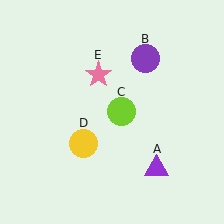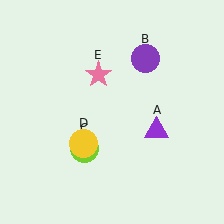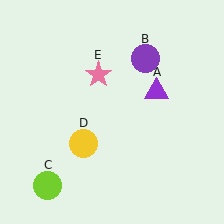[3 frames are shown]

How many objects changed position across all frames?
2 objects changed position: purple triangle (object A), lime circle (object C).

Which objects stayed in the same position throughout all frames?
Purple circle (object B) and yellow circle (object D) and pink star (object E) remained stationary.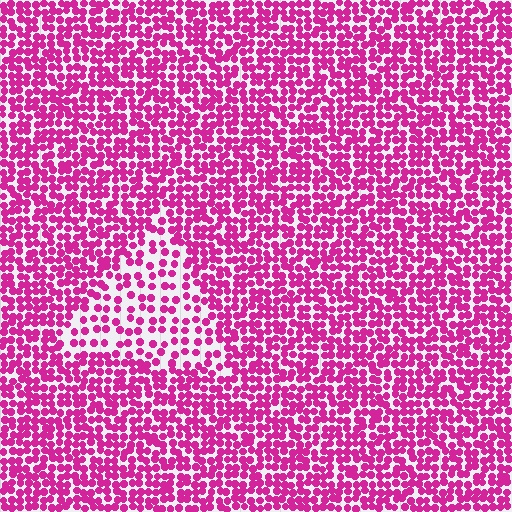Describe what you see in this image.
The image contains small magenta elements arranged at two different densities. A triangle-shaped region is visible where the elements are less densely packed than the surrounding area.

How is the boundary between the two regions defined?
The boundary is defined by a change in element density (approximately 2.0x ratio). All elements are the same color, size, and shape.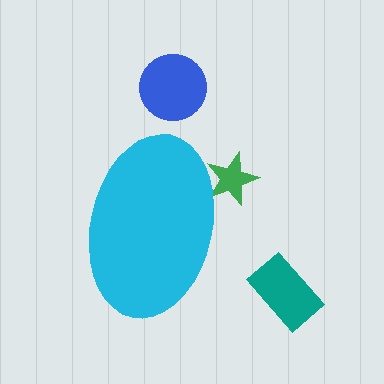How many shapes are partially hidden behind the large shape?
1 shape is partially hidden.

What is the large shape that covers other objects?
A cyan ellipse.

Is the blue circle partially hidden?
No, the blue circle is fully visible.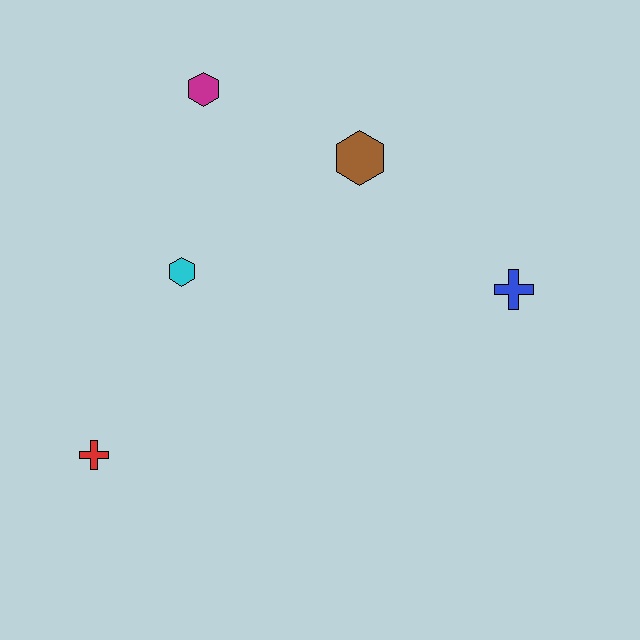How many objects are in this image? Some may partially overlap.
There are 5 objects.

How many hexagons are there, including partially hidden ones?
There are 3 hexagons.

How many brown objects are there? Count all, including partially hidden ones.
There is 1 brown object.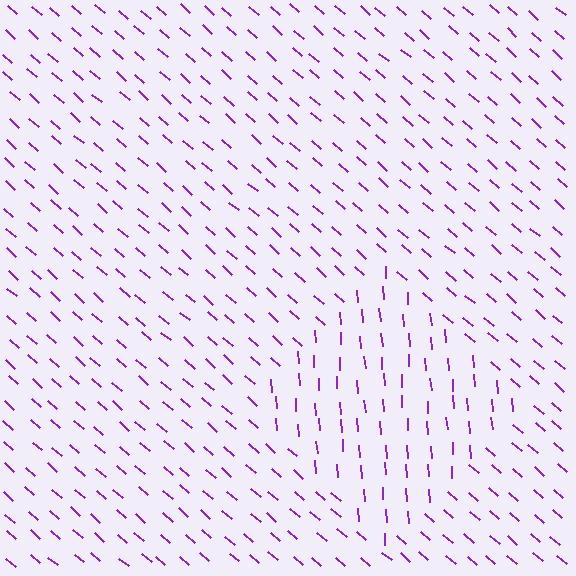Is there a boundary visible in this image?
Yes, there is a texture boundary formed by a change in line orientation.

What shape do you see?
I see a diamond.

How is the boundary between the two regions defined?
The boundary is defined purely by a change in line orientation (approximately 45 degrees difference). All lines are the same color and thickness.